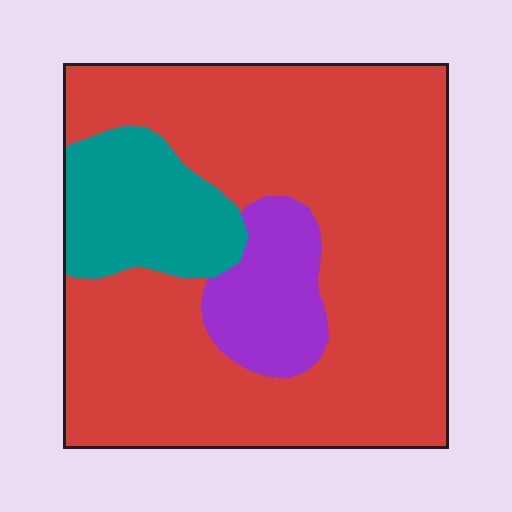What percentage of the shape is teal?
Teal takes up about one sixth (1/6) of the shape.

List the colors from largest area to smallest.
From largest to smallest: red, teal, purple.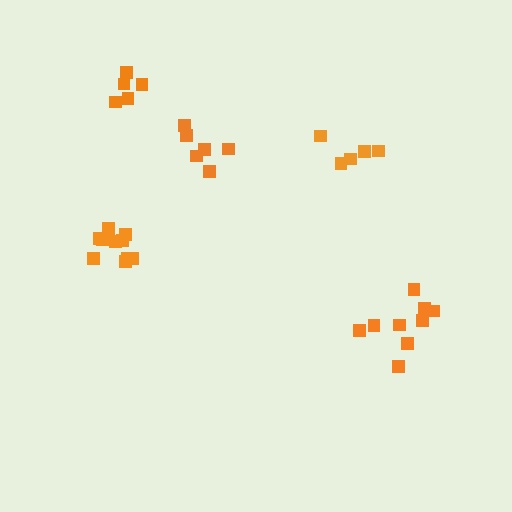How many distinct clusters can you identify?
There are 5 distinct clusters.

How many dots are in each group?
Group 1: 5 dots, Group 2: 10 dots, Group 3: 5 dots, Group 4: 6 dots, Group 5: 9 dots (35 total).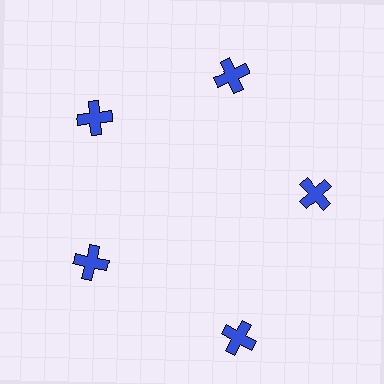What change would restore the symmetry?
The symmetry would be restored by moving it inward, back onto the ring so that all 5 crosses sit at equal angles and equal distance from the center.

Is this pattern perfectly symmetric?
No. The 5 blue crosses are arranged in a ring, but one element near the 5 o'clock position is pushed outward from the center, breaking the 5-fold rotational symmetry.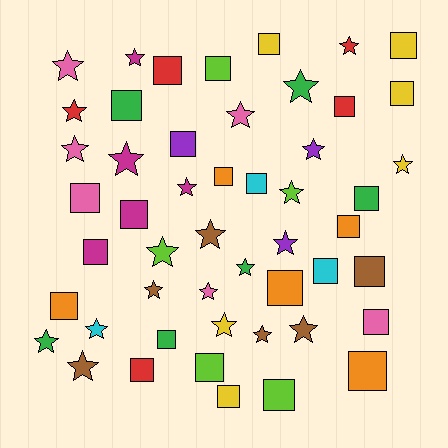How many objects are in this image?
There are 50 objects.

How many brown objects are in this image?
There are 6 brown objects.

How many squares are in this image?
There are 26 squares.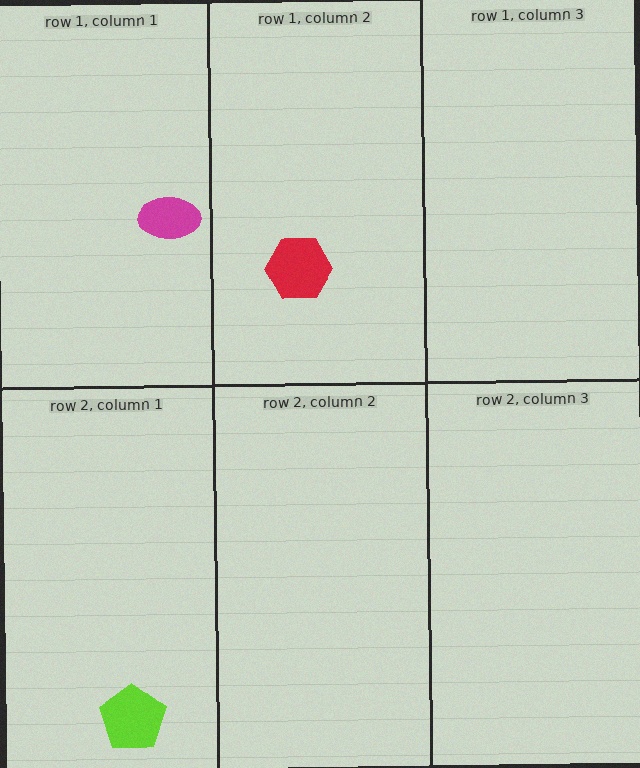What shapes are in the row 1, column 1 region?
The magenta ellipse.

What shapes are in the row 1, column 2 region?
The red hexagon.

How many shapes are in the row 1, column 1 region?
1.